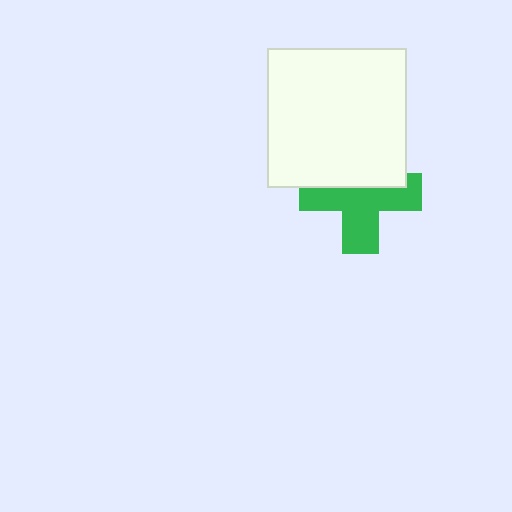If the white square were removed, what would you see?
You would see the complete green cross.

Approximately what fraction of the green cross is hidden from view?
Roughly 40% of the green cross is hidden behind the white square.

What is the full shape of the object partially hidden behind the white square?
The partially hidden object is a green cross.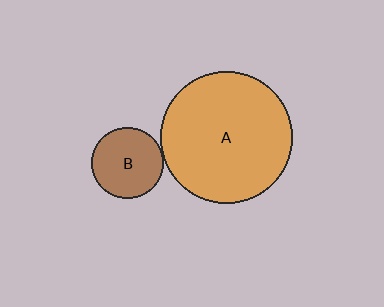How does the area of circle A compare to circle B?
Approximately 3.4 times.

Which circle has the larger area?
Circle A (orange).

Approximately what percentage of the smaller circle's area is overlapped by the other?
Approximately 5%.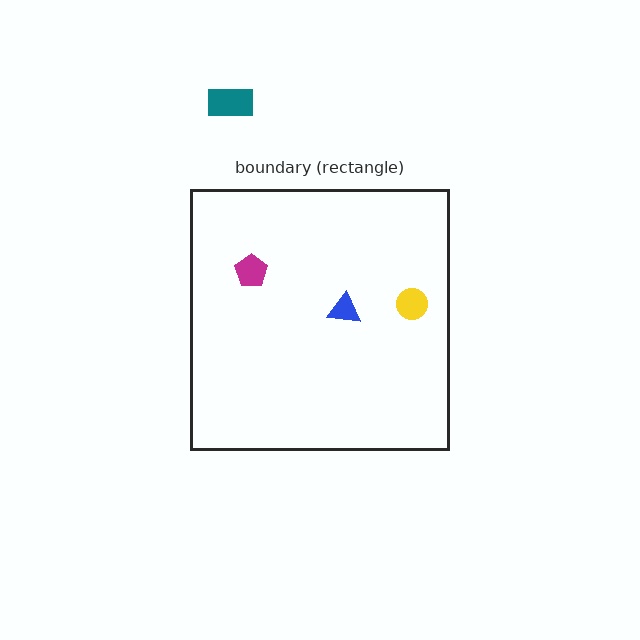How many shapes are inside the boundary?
3 inside, 1 outside.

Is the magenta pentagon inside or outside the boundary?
Inside.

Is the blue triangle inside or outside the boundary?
Inside.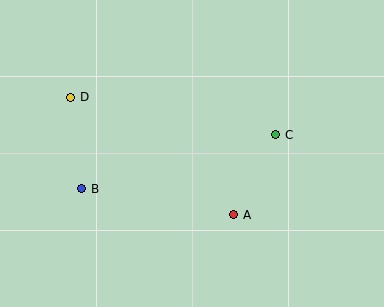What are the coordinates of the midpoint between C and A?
The midpoint between C and A is at (255, 175).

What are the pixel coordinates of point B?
Point B is at (82, 189).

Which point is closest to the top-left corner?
Point D is closest to the top-left corner.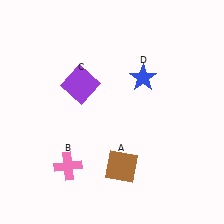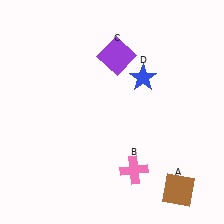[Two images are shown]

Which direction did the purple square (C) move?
The purple square (C) moved right.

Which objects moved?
The objects that moved are: the brown square (A), the pink cross (B), the purple square (C).